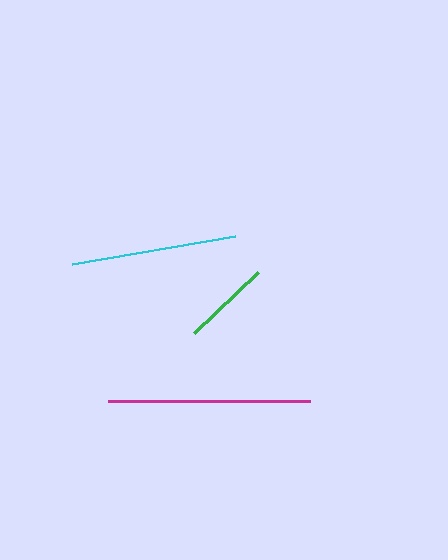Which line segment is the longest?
The magenta line is the longest at approximately 203 pixels.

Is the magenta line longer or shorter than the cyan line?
The magenta line is longer than the cyan line.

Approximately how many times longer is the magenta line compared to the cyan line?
The magenta line is approximately 1.2 times the length of the cyan line.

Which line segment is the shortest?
The green line is the shortest at approximately 89 pixels.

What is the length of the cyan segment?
The cyan segment is approximately 165 pixels long.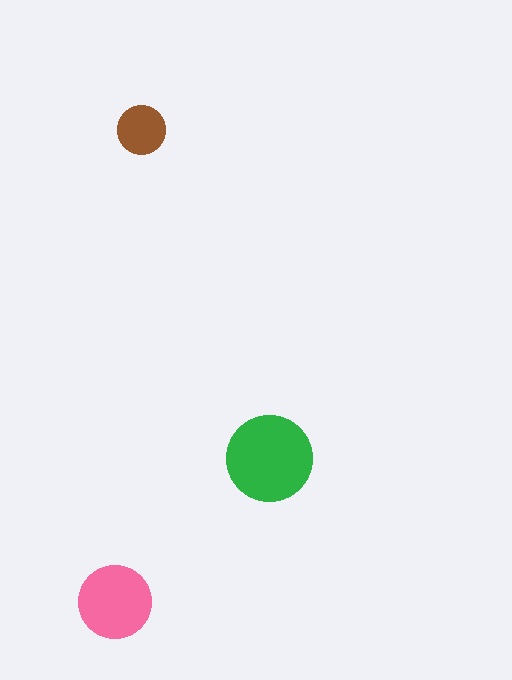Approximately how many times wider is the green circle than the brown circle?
About 2 times wider.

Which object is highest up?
The brown circle is topmost.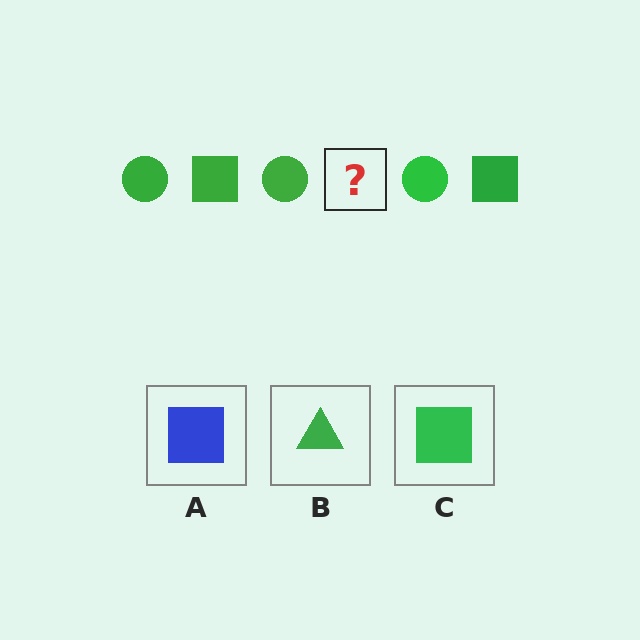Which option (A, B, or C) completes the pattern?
C.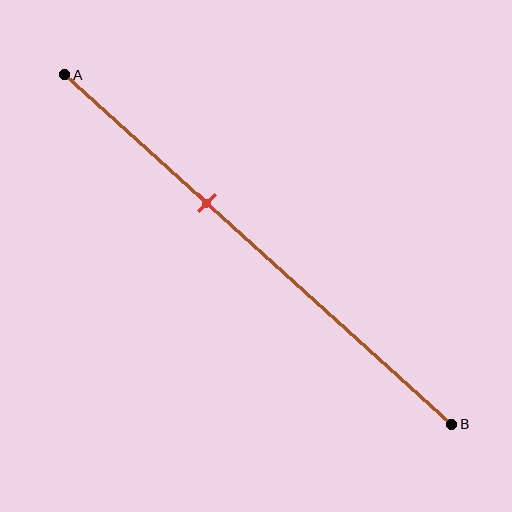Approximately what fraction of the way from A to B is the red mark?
The red mark is approximately 35% of the way from A to B.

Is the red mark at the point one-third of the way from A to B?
No, the mark is at about 35% from A, not at the 33% one-third point.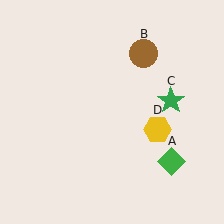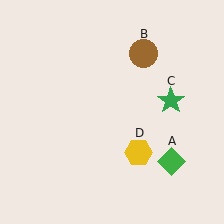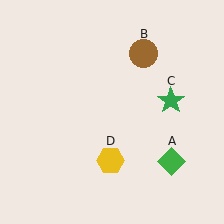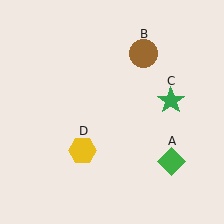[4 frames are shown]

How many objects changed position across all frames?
1 object changed position: yellow hexagon (object D).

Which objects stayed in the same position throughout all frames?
Green diamond (object A) and brown circle (object B) and green star (object C) remained stationary.